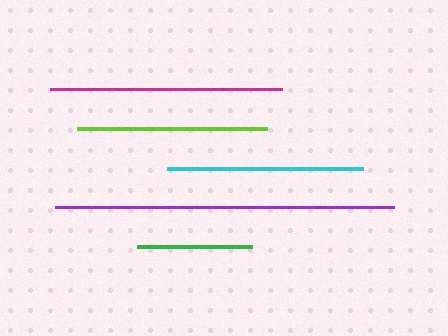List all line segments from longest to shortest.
From longest to shortest: purple, magenta, cyan, lime, green.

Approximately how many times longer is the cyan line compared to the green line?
The cyan line is approximately 1.7 times the length of the green line.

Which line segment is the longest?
The purple line is the longest at approximately 339 pixels.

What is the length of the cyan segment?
The cyan segment is approximately 196 pixels long.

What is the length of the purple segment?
The purple segment is approximately 339 pixels long.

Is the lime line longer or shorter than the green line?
The lime line is longer than the green line.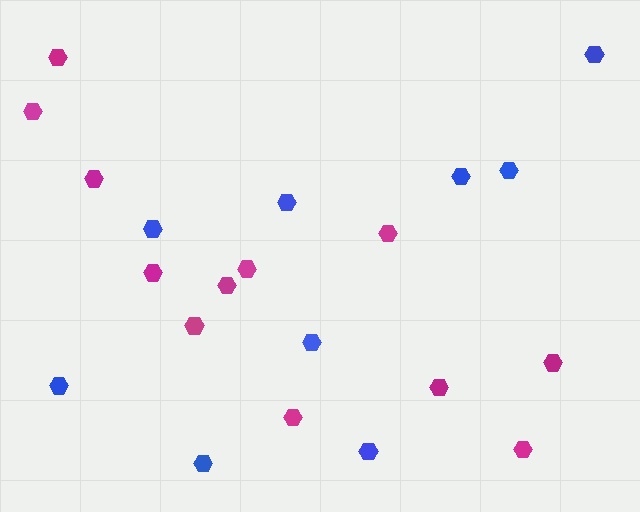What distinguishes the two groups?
There are 2 groups: one group of blue hexagons (9) and one group of magenta hexagons (12).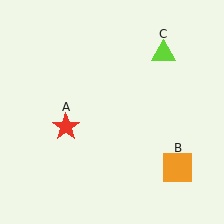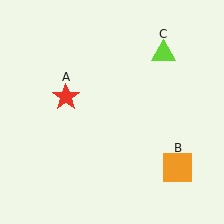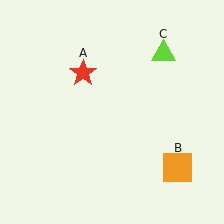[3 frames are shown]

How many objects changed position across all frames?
1 object changed position: red star (object A).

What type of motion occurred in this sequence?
The red star (object A) rotated clockwise around the center of the scene.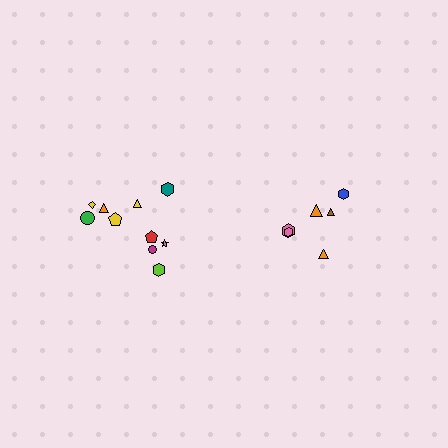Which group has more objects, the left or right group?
The left group.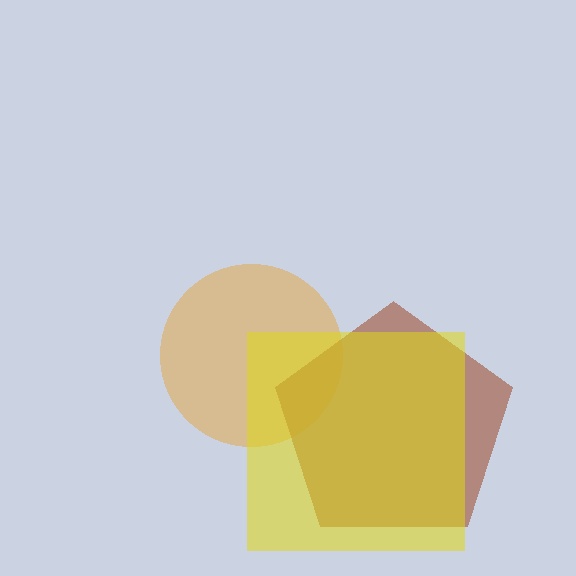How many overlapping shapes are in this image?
There are 3 overlapping shapes in the image.